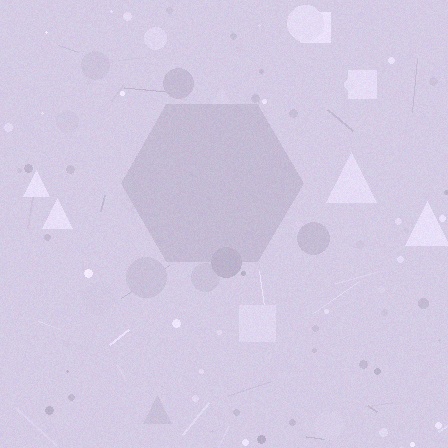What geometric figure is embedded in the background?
A hexagon is embedded in the background.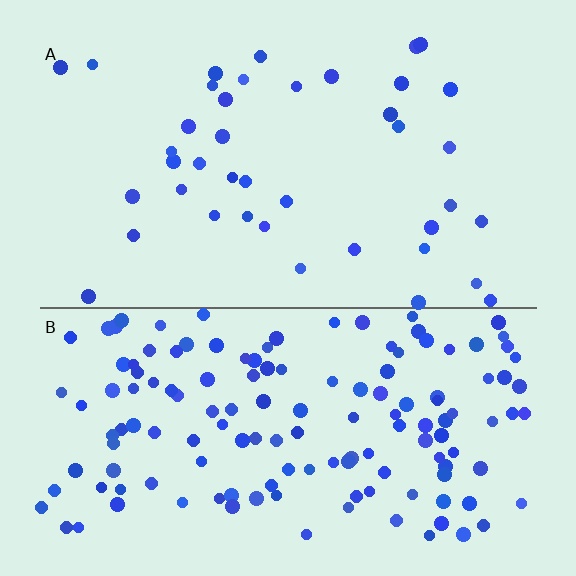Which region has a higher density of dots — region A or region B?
B (the bottom).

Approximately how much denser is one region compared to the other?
Approximately 3.5× — region B over region A.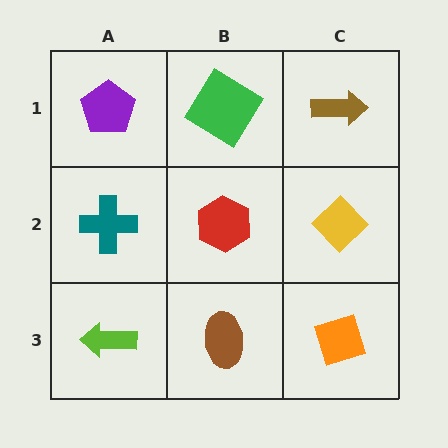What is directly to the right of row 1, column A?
A green diamond.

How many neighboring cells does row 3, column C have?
2.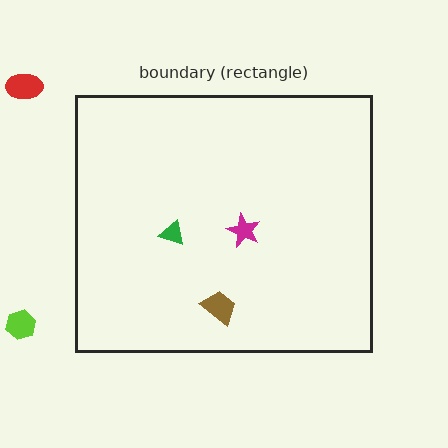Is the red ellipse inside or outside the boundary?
Outside.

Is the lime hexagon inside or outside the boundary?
Outside.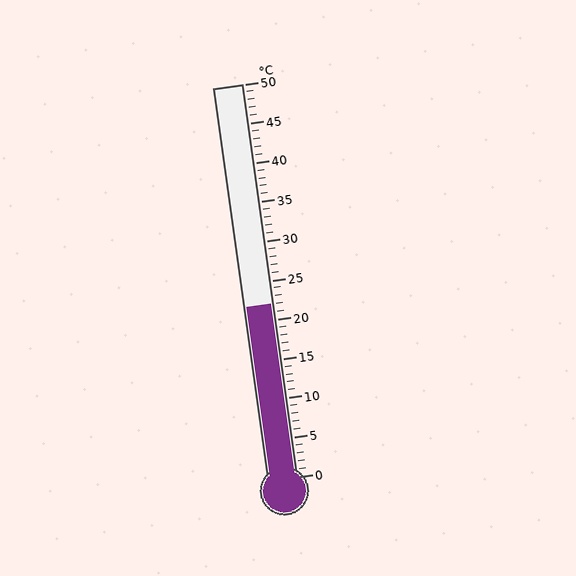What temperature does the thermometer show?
The thermometer shows approximately 22°C.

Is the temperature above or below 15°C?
The temperature is above 15°C.